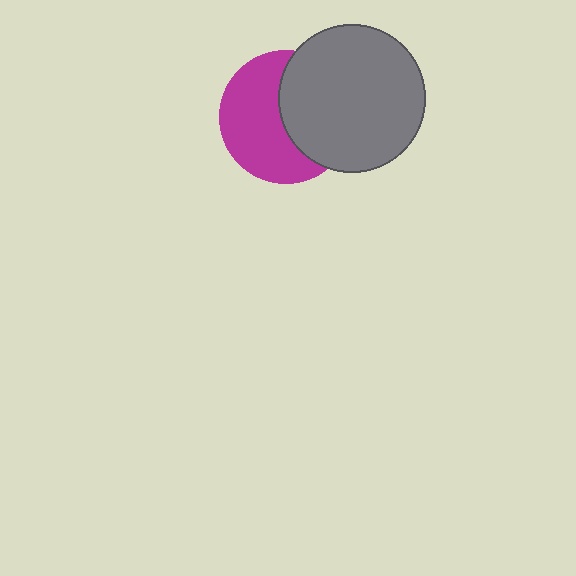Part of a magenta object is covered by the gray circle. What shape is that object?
It is a circle.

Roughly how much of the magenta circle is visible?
About half of it is visible (roughly 55%).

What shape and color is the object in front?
The object in front is a gray circle.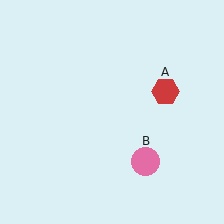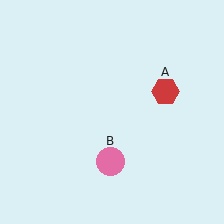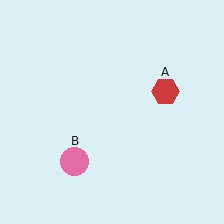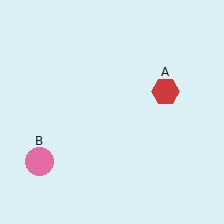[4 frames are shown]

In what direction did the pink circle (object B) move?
The pink circle (object B) moved left.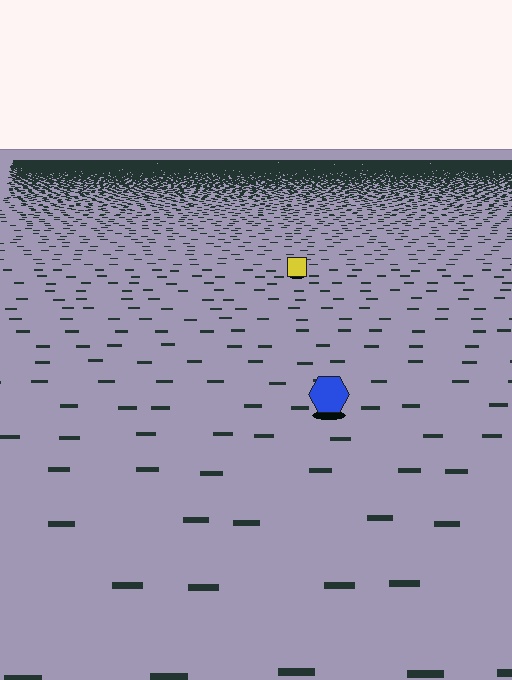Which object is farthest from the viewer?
The yellow square is farthest from the viewer. It appears smaller and the ground texture around it is denser.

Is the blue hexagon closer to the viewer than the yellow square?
Yes. The blue hexagon is closer — you can tell from the texture gradient: the ground texture is coarser near it.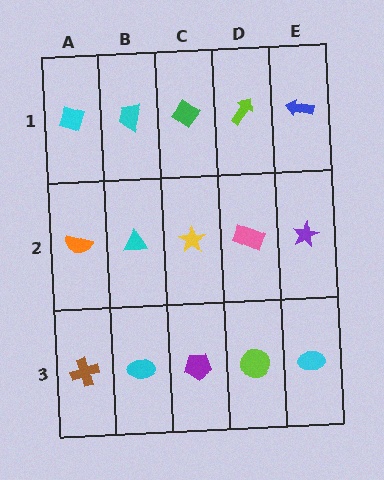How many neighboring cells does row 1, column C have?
3.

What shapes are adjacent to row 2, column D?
A lime arrow (row 1, column D), a lime circle (row 3, column D), a yellow star (row 2, column C), a purple star (row 2, column E).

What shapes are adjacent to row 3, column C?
A yellow star (row 2, column C), a cyan ellipse (row 3, column B), a lime circle (row 3, column D).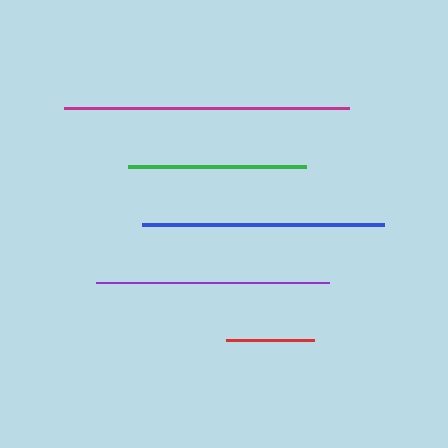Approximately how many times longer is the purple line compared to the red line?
The purple line is approximately 2.6 times the length of the red line.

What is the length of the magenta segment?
The magenta segment is approximately 285 pixels long.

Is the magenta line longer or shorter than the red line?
The magenta line is longer than the red line.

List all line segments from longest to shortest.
From longest to shortest: magenta, blue, purple, green, red.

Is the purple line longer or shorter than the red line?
The purple line is longer than the red line.